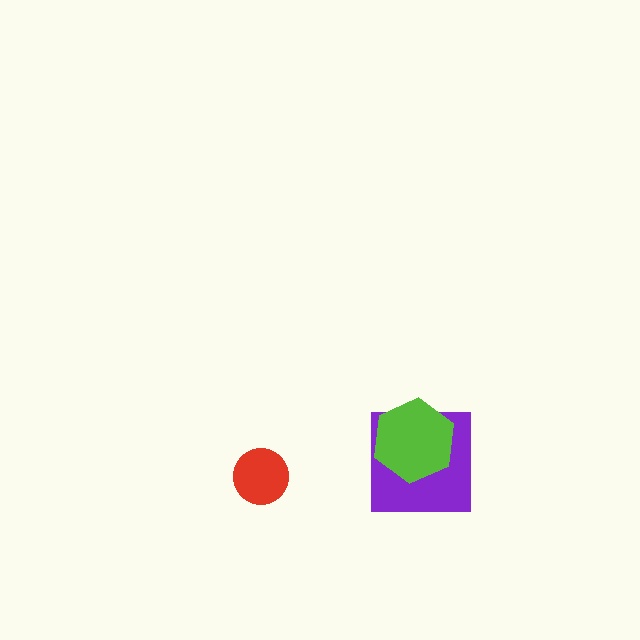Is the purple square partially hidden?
Yes, it is partially covered by another shape.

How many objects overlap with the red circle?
0 objects overlap with the red circle.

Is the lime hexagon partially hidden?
No, no other shape covers it.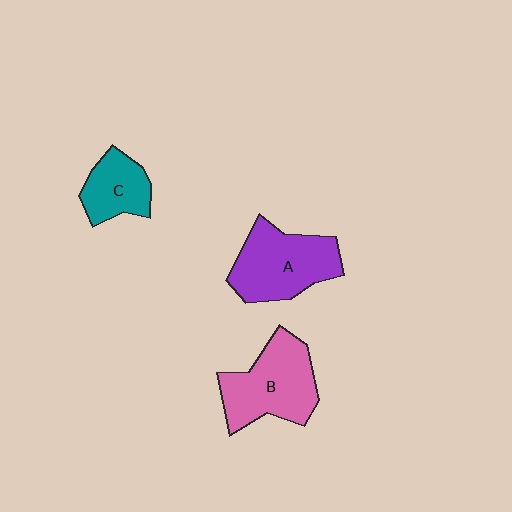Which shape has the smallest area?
Shape C (teal).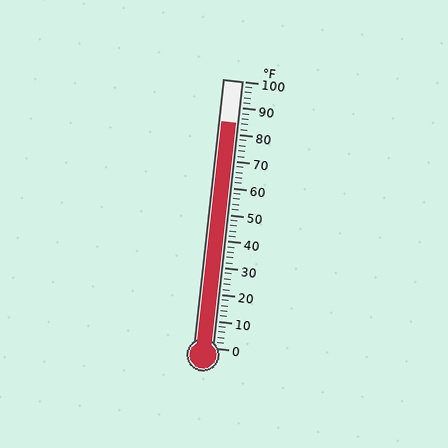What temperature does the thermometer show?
The thermometer shows approximately 84°F.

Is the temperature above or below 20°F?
The temperature is above 20°F.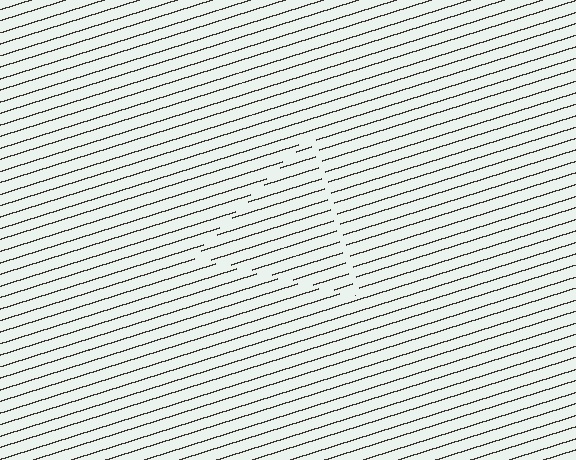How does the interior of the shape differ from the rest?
The interior of the shape contains the same grating, shifted by half a period — the contour is defined by the phase discontinuity where line-ends from the inner and outer gratings abut.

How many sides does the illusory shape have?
3 sides — the line-ends trace a triangle.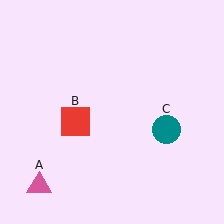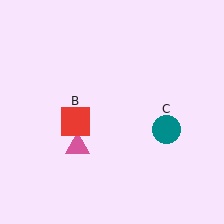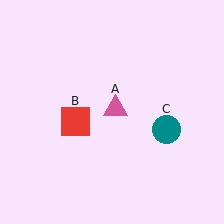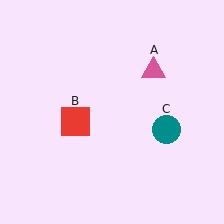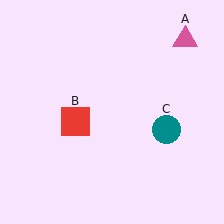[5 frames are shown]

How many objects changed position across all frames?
1 object changed position: pink triangle (object A).